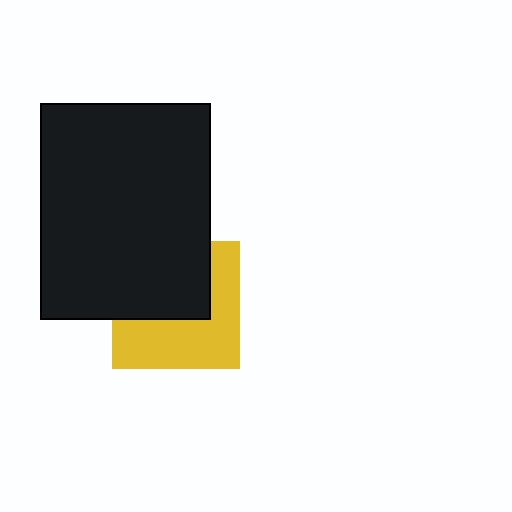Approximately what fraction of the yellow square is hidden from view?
Roughly 48% of the yellow square is hidden behind the black rectangle.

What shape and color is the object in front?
The object in front is a black rectangle.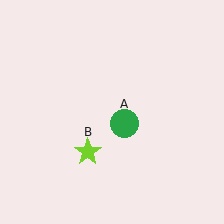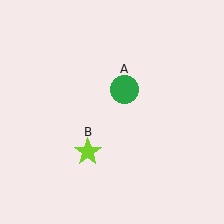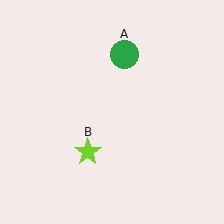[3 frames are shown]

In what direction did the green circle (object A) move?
The green circle (object A) moved up.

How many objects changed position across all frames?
1 object changed position: green circle (object A).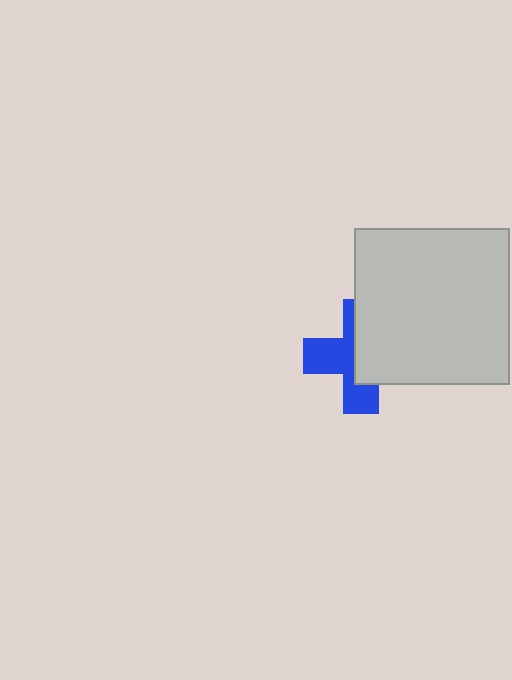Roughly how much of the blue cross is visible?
About half of it is visible (roughly 48%).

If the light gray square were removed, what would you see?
You would see the complete blue cross.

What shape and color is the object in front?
The object in front is a light gray square.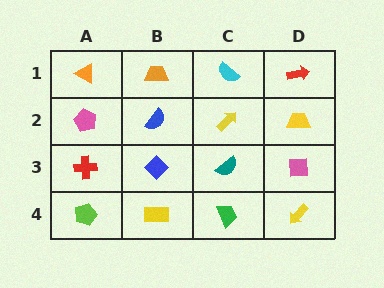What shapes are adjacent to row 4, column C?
A teal semicircle (row 3, column C), a yellow rectangle (row 4, column B), a yellow arrow (row 4, column D).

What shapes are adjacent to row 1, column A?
A pink pentagon (row 2, column A), an orange trapezoid (row 1, column B).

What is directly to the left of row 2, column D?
A yellow arrow.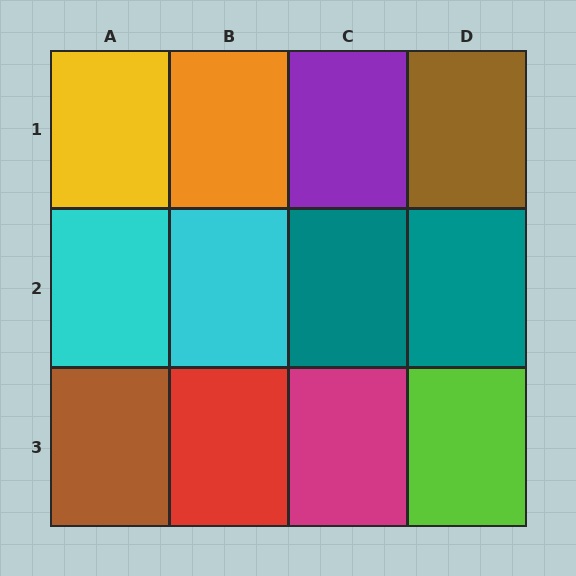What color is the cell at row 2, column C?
Teal.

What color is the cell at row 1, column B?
Orange.